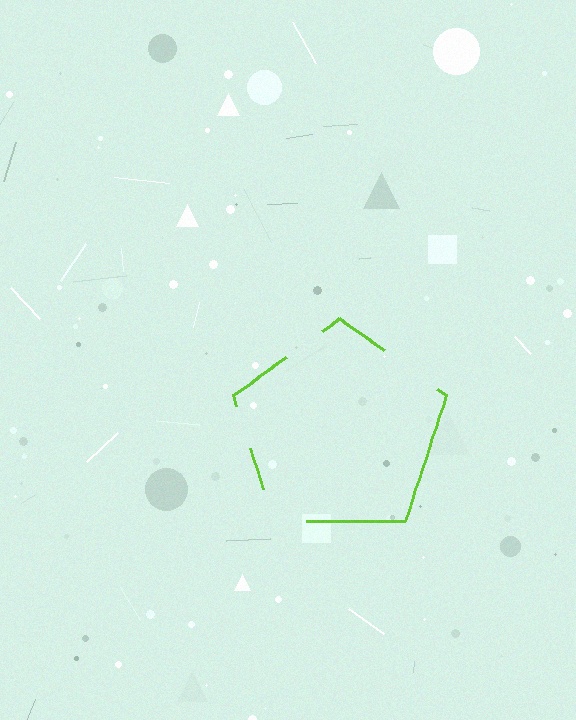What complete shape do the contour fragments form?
The contour fragments form a pentagon.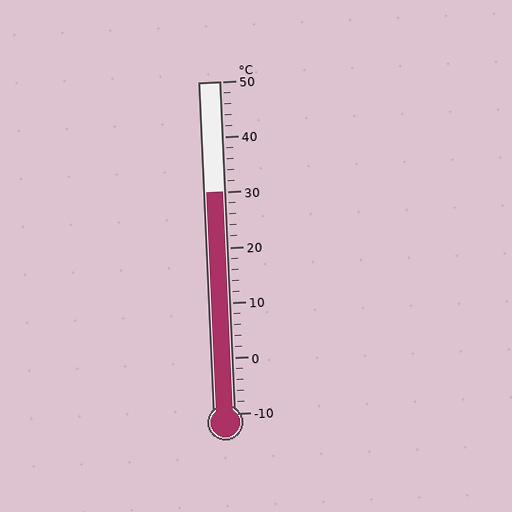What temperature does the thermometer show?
The thermometer shows approximately 30°C.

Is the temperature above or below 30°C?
The temperature is at 30°C.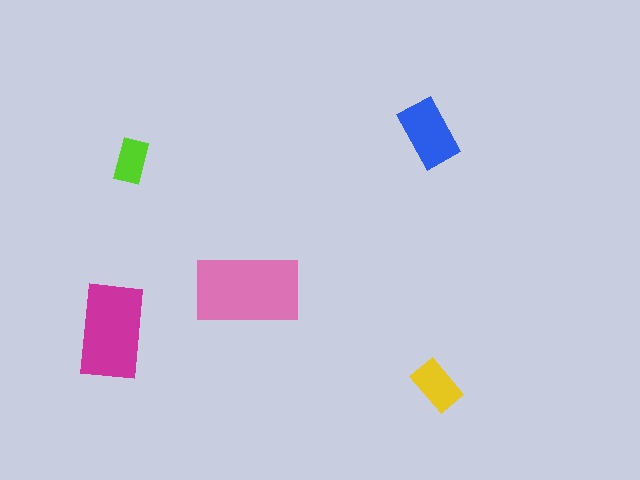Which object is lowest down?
The yellow rectangle is bottommost.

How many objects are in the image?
There are 5 objects in the image.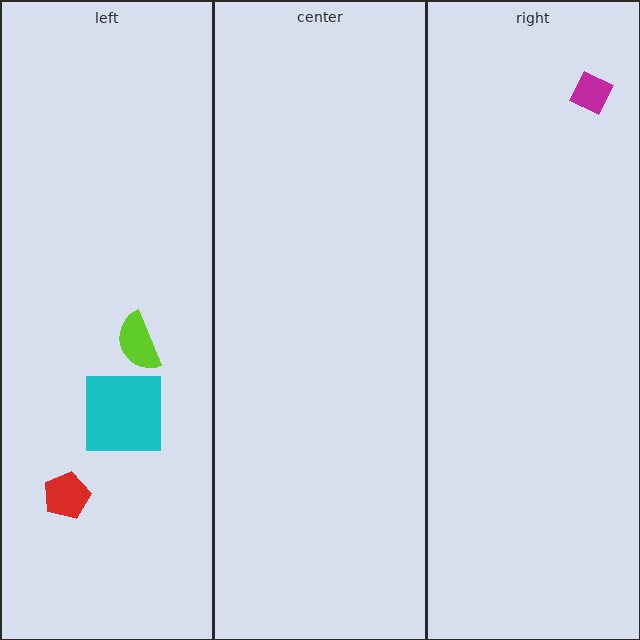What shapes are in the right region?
The magenta diamond.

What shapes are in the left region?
The red pentagon, the lime semicircle, the cyan square.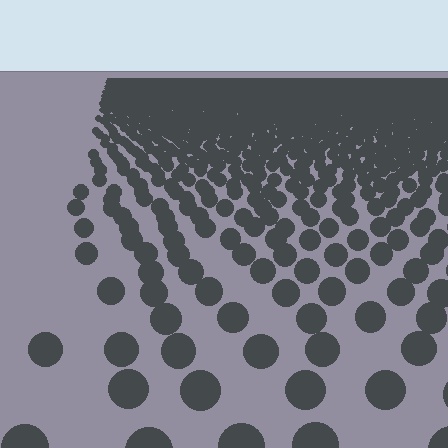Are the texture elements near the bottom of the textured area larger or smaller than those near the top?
Larger. Near the bottom, elements are closer to the viewer and appear at a bigger on-screen size.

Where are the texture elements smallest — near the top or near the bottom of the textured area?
Near the top.